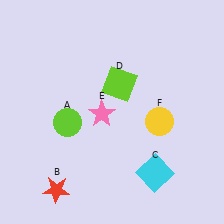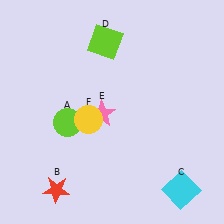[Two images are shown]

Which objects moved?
The objects that moved are: the cyan square (C), the lime square (D), the yellow circle (F).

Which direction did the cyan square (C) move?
The cyan square (C) moved right.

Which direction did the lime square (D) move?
The lime square (D) moved up.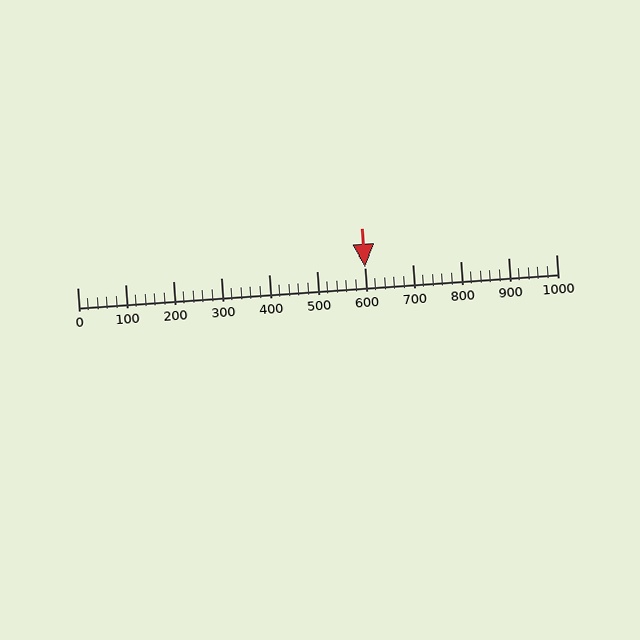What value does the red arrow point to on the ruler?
The red arrow points to approximately 600.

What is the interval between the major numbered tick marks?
The major tick marks are spaced 100 units apart.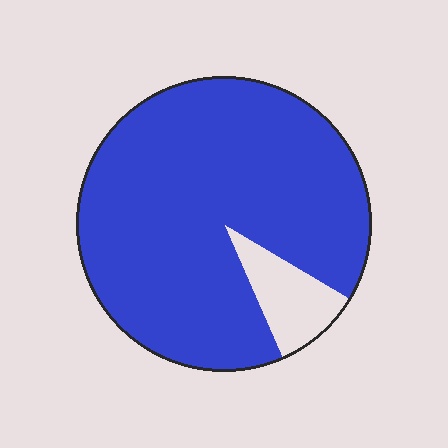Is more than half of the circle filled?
Yes.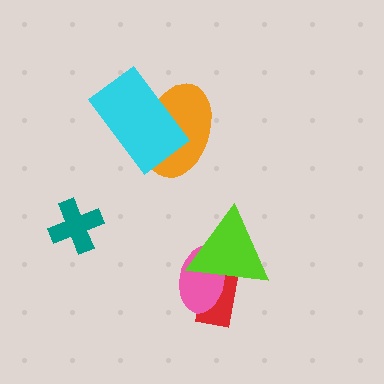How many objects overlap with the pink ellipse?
2 objects overlap with the pink ellipse.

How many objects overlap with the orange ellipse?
1 object overlaps with the orange ellipse.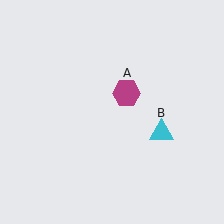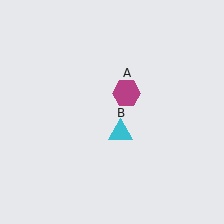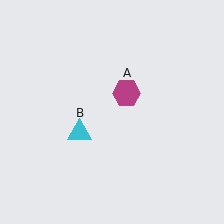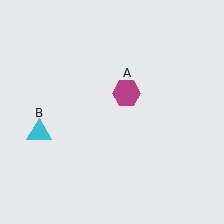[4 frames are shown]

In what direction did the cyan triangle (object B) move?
The cyan triangle (object B) moved left.